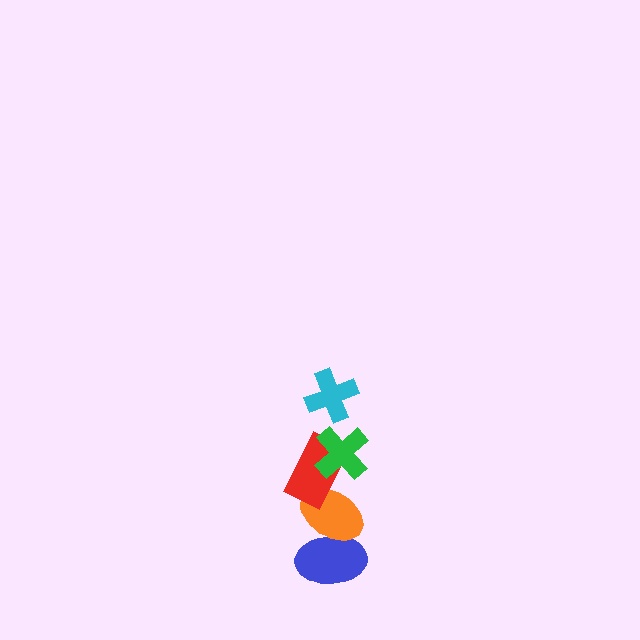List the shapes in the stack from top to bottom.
From top to bottom: the cyan cross, the green cross, the red rectangle, the orange ellipse, the blue ellipse.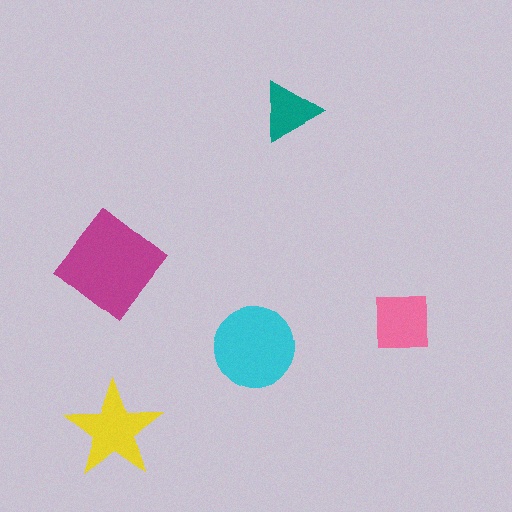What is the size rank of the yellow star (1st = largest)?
3rd.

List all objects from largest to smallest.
The magenta diamond, the cyan circle, the yellow star, the pink square, the teal triangle.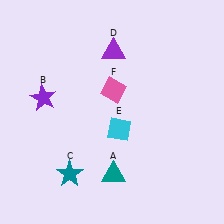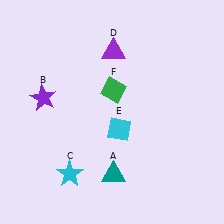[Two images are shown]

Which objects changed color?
C changed from teal to cyan. F changed from pink to green.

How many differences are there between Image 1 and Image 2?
There are 2 differences between the two images.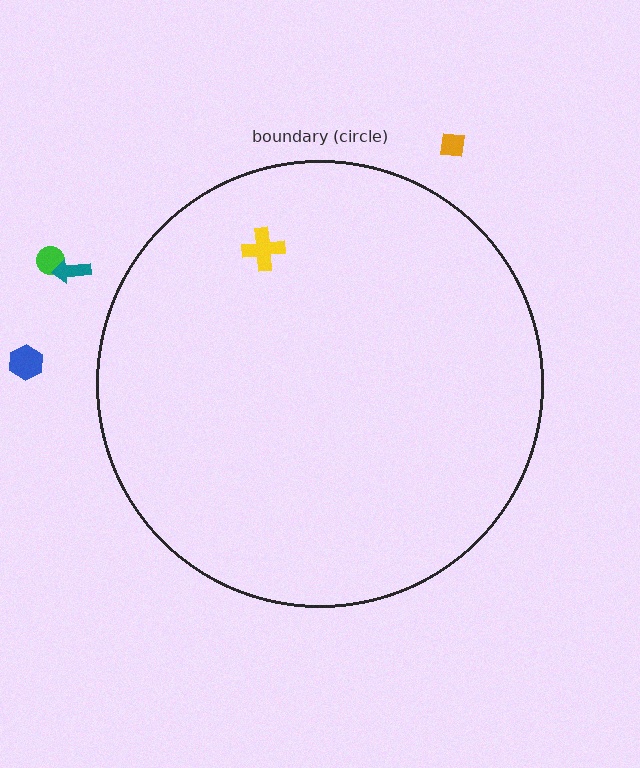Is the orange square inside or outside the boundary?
Outside.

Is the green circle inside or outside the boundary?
Outside.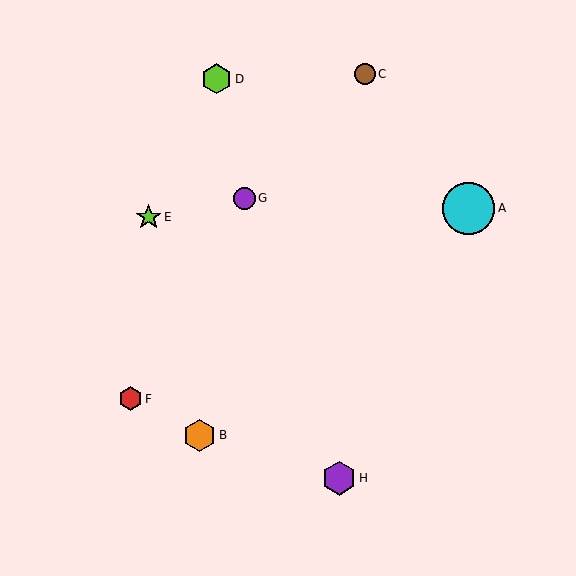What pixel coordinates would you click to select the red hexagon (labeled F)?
Click at (130, 399) to select the red hexagon F.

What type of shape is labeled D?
Shape D is a lime hexagon.